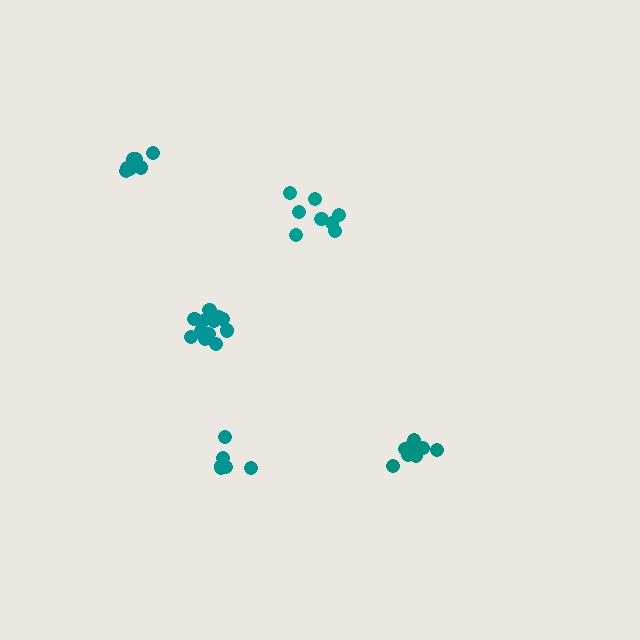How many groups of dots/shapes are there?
There are 5 groups.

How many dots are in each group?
Group 1: 6 dots, Group 2: 8 dots, Group 3: 11 dots, Group 4: 12 dots, Group 5: 8 dots (45 total).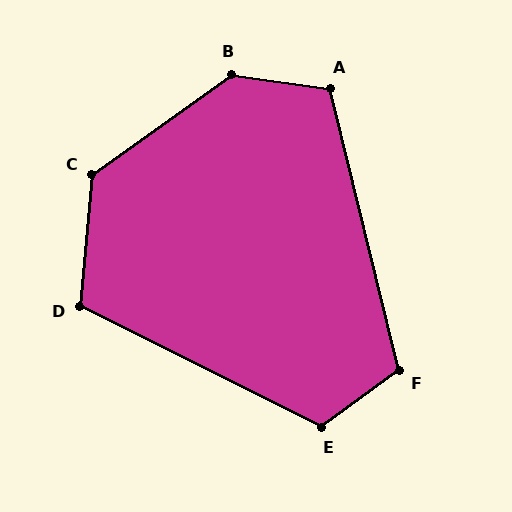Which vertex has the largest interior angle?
B, at approximately 136 degrees.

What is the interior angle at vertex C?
Approximately 131 degrees (obtuse).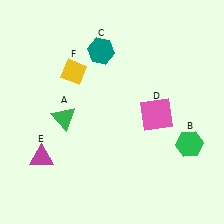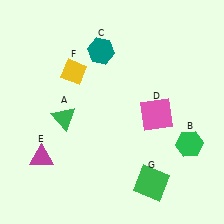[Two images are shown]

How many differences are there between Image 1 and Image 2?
There is 1 difference between the two images.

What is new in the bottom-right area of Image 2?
A green square (G) was added in the bottom-right area of Image 2.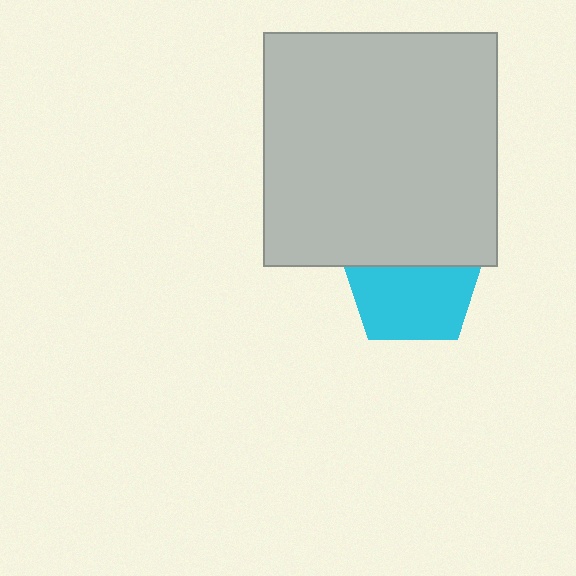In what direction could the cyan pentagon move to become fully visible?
The cyan pentagon could move down. That would shift it out from behind the light gray rectangle entirely.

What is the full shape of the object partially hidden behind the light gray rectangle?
The partially hidden object is a cyan pentagon.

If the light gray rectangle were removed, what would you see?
You would see the complete cyan pentagon.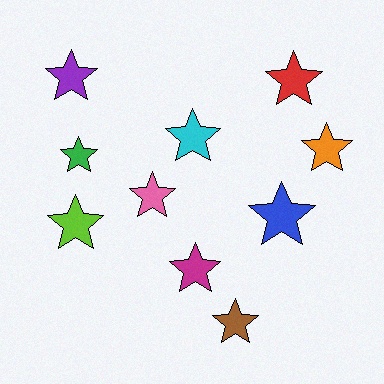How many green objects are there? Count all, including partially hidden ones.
There is 1 green object.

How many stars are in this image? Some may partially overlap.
There are 10 stars.